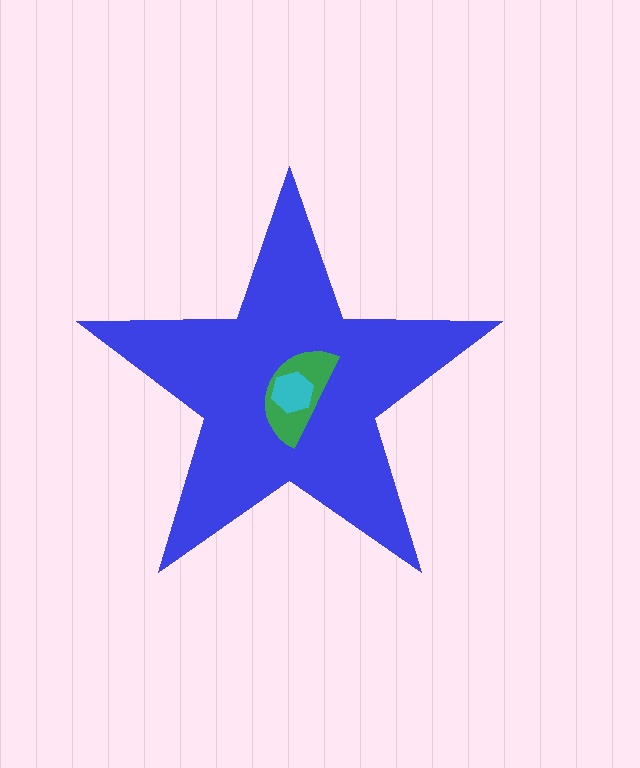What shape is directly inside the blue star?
The green semicircle.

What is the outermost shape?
The blue star.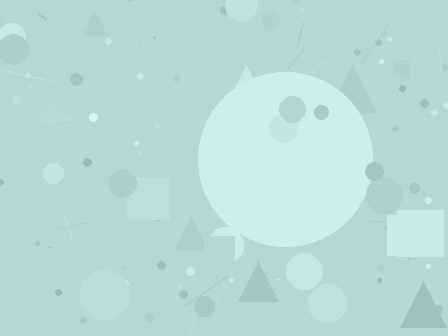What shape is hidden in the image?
A circle is hidden in the image.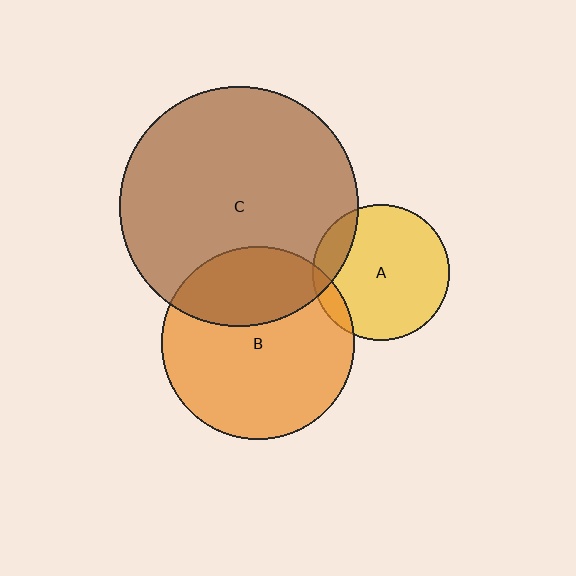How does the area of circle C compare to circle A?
Approximately 3.1 times.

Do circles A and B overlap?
Yes.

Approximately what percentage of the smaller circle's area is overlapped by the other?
Approximately 10%.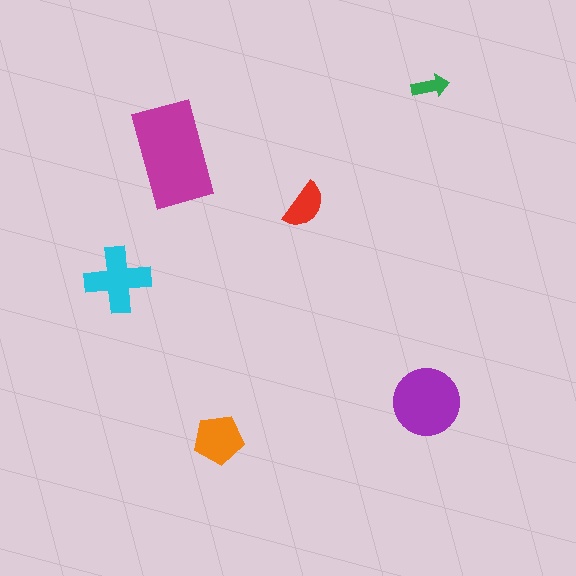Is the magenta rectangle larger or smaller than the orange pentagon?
Larger.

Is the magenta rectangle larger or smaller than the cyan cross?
Larger.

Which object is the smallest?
The green arrow.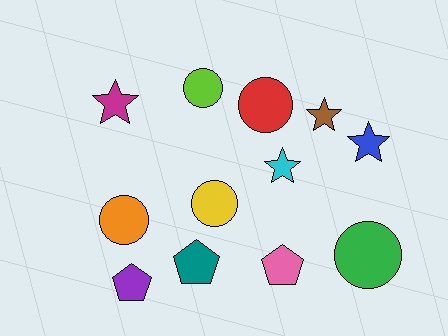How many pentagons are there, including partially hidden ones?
There are 3 pentagons.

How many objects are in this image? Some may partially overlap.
There are 12 objects.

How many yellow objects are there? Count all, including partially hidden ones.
There is 1 yellow object.